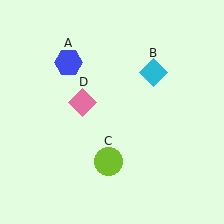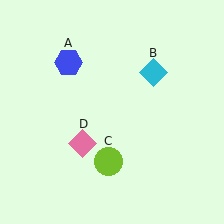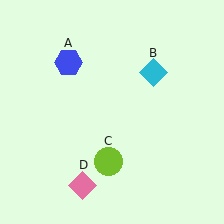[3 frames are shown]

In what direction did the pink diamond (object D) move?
The pink diamond (object D) moved down.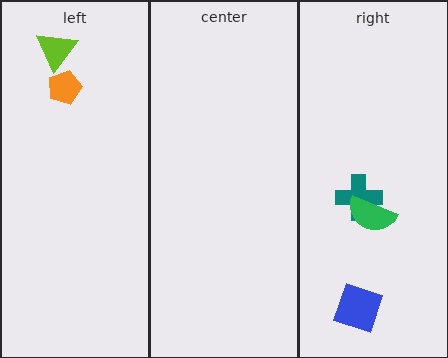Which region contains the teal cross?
The right region.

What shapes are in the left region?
The orange pentagon, the lime triangle.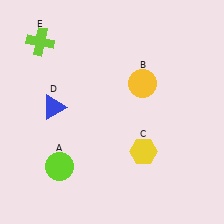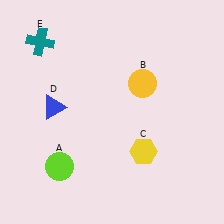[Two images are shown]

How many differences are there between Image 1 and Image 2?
There is 1 difference between the two images.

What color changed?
The cross (E) changed from lime in Image 1 to teal in Image 2.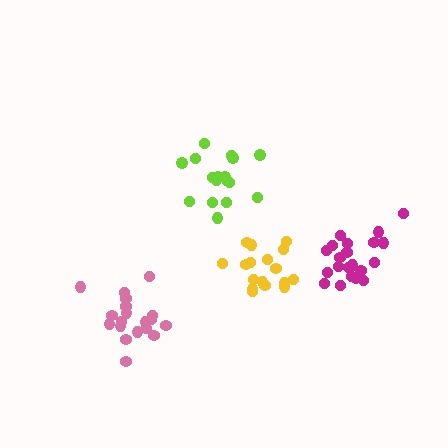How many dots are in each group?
Group 1: 21 dots, Group 2: 17 dots, Group 3: 19 dots, Group 4: 17 dots (74 total).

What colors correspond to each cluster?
The clusters are colored: magenta, lime, pink, yellow.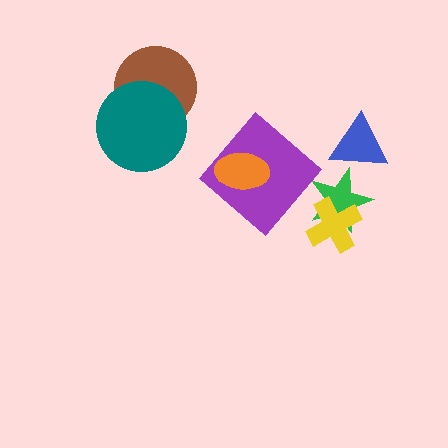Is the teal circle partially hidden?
No, no other shape covers it.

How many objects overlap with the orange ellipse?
1 object overlaps with the orange ellipse.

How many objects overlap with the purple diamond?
1 object overlaps with the purple diamond.